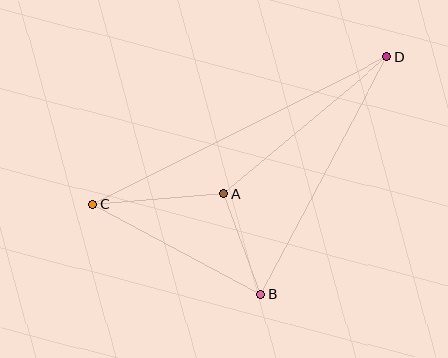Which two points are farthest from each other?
Points C and D are farthest from each other.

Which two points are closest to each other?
Points A and B are closest to each other.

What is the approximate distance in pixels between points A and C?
The distance between A and C is approximately 132 pixels.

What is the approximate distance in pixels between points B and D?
The distance between B and D is approximately 268 pixels.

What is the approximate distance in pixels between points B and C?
The distance between B and C is approximately 191 pixels.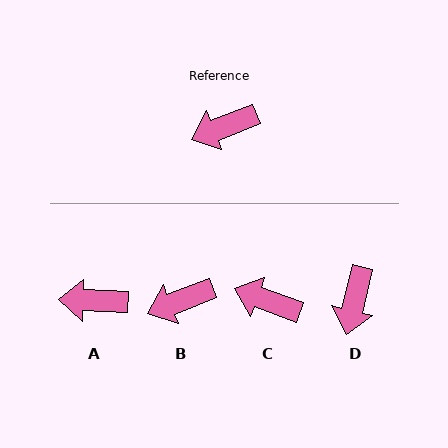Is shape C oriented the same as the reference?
No, it is off by about 42 degrees.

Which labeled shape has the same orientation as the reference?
B.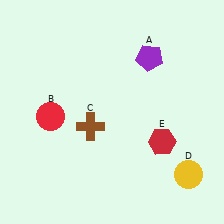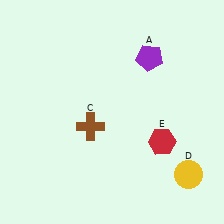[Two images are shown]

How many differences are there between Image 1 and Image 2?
There is 1 difference between the two images.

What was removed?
The red circle (B) was removed in Image 2.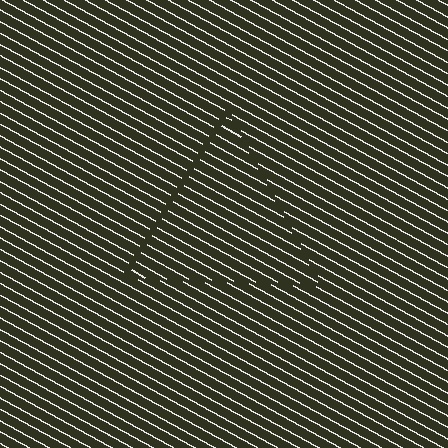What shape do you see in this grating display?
An illusory triangle. The interior of the shape contains the same grating, shifted by half a period — the contour is defined by the phase discontinuity where line-ends from the inner and outer gratings abut.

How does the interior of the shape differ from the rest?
The interior of the shape contains the same grating, shifted by half a period — the contour is defined by the phase discontinuity where line-ends from the inner and outer gratings abut.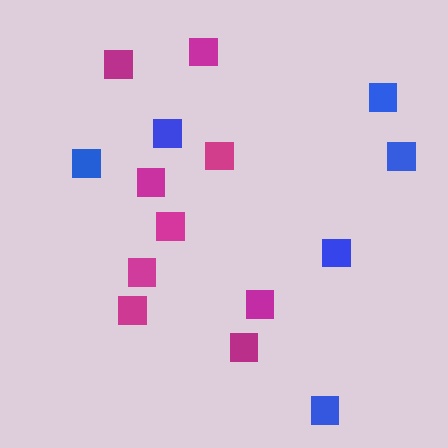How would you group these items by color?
There are 2 groups: one group of magenta squares (9) and one group of blue squares (6).